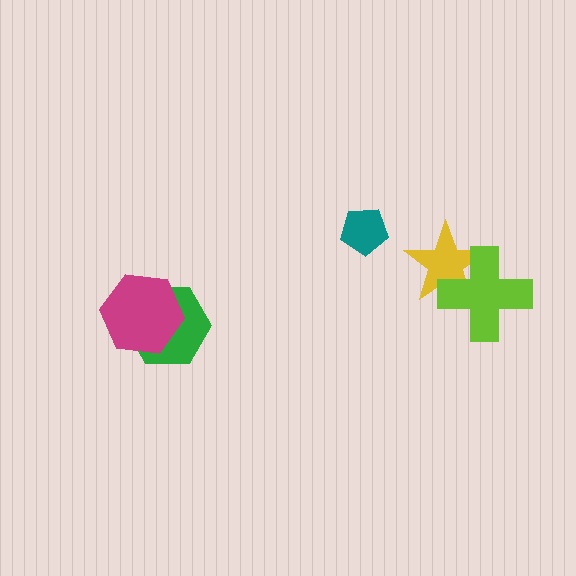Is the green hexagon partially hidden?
Yes, it is partially covered by another shape.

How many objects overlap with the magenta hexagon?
1 object overlaps with the magenta hexagon.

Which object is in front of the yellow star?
The lime cross is in front of the yellow star.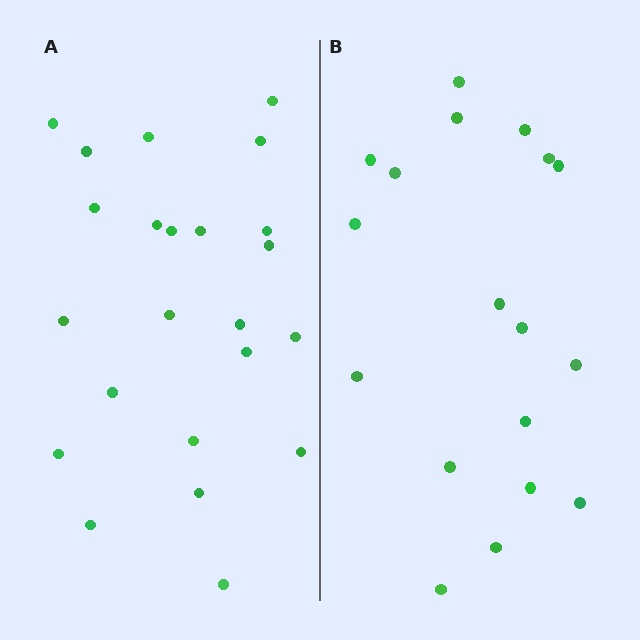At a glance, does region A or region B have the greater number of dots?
Region A (the left region) has more dots.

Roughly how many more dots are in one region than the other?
Region A has about 5 more dots than region B.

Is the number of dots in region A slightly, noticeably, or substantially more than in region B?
Region A has noticeably more, but not dramatically so. The ratio is roughly 1.3 to 1.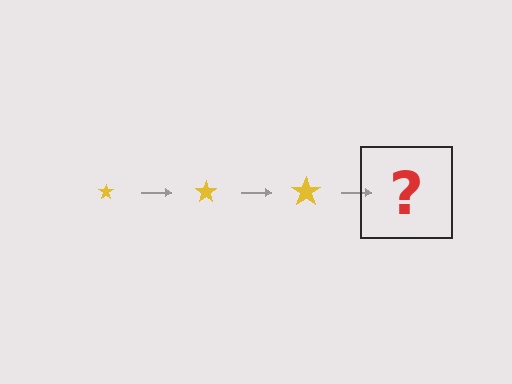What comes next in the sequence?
The next element should be a yellow star, larger than the previous one.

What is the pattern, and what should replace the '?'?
The pattern is that the star gets progressively larger each step. The '?' should be a yellow star, larger than the previous one.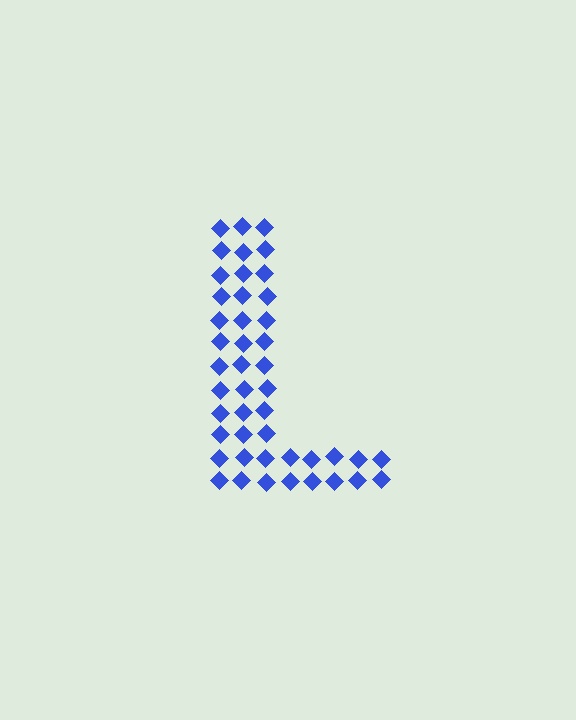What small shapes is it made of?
It is made of small diamonds.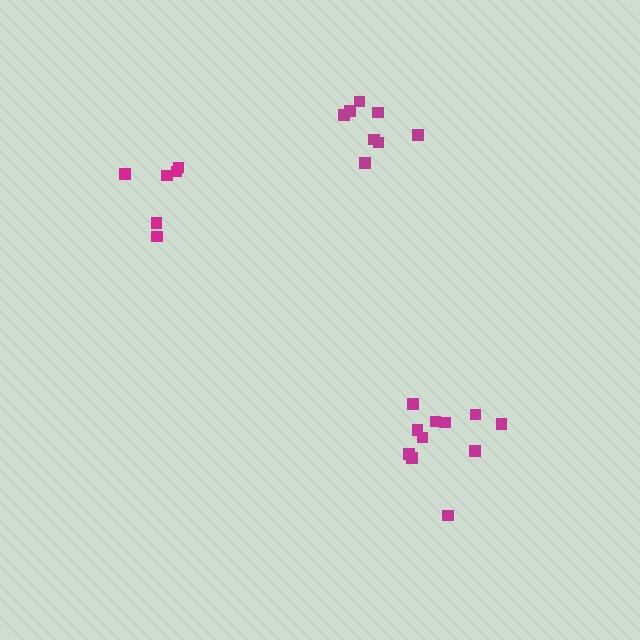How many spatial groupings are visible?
There are 3 spatial groupings.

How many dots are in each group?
Group 1: 11 dots, Group 2: 6 dots, Group 3: 8 dots (25 total).